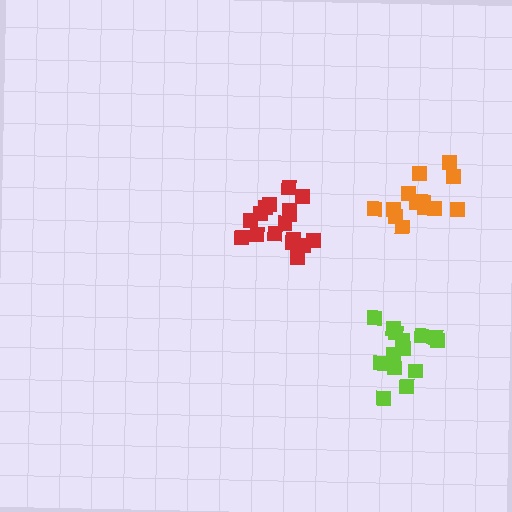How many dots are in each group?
Group 1: 14 dots, Group 2: 13 dots, Group 3: 17 dots (44 total).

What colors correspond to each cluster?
The clusters are colored: lime, orange, red.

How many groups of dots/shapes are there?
There are 3 groups.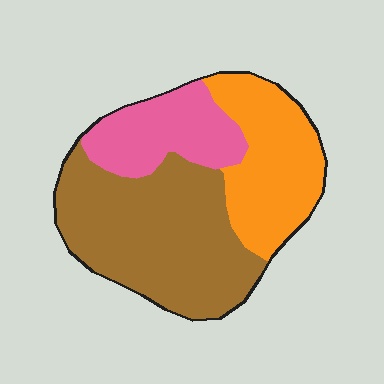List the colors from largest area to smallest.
From largest to smallest: brown, orange, pink.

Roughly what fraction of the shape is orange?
Orange covers around 30% of the shape.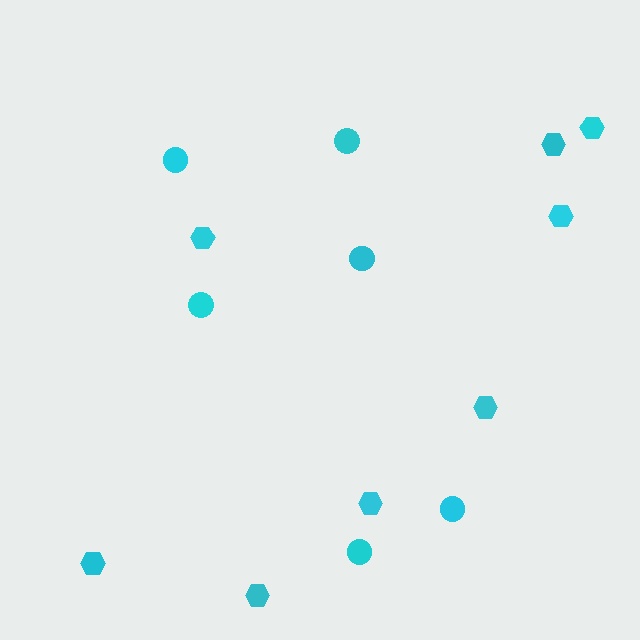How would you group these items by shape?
There are 2 groups: one group of circles (6) and one group of hexagons (8).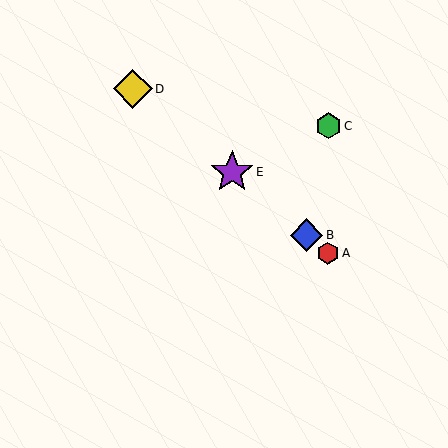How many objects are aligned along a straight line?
4 objects (A, B, D, E) are aligned along a straight line.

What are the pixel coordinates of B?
Object B is at (306, 235).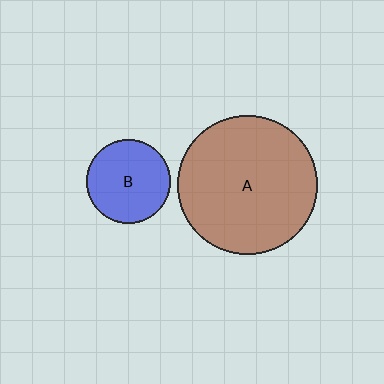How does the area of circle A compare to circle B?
Approximately 2.8 times.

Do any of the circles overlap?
No, none of the circles overlap.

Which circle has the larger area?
Circle A (brown).